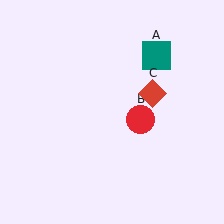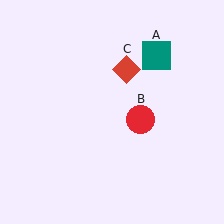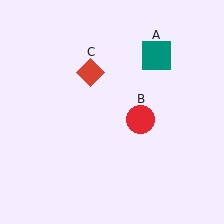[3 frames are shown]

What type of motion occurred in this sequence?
The red diamond (object C) rotated counterclockwise around the center of the scene.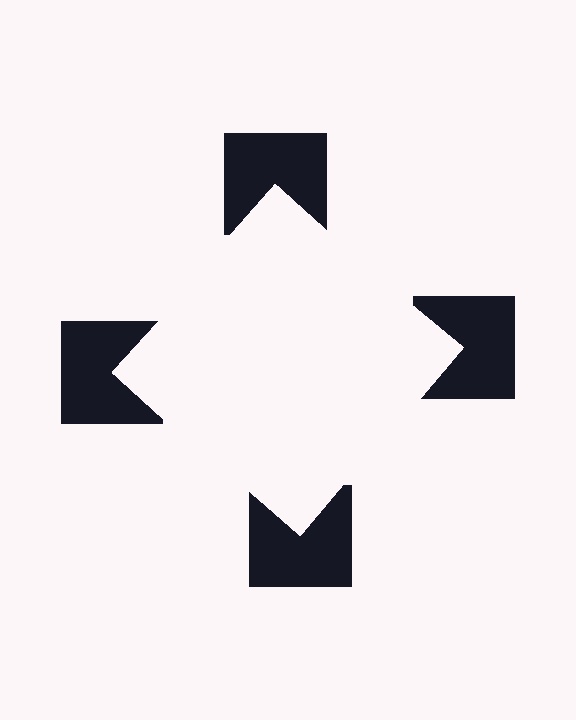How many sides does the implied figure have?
4 sides.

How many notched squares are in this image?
There are 4 — one at each vertex of the illusory square.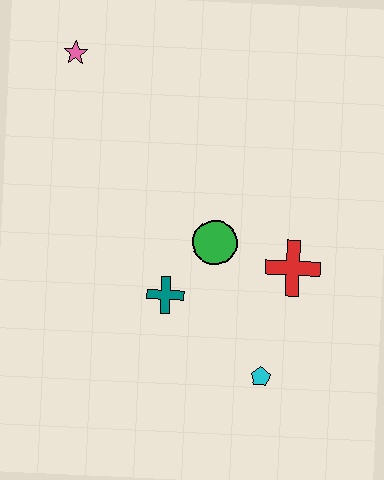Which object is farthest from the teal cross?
The pink star is farthest from the teal cross.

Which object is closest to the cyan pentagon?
The red cross is closest to the cyan pentagon.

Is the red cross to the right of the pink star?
Yes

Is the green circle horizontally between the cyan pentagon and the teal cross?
Yes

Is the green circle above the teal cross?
Yes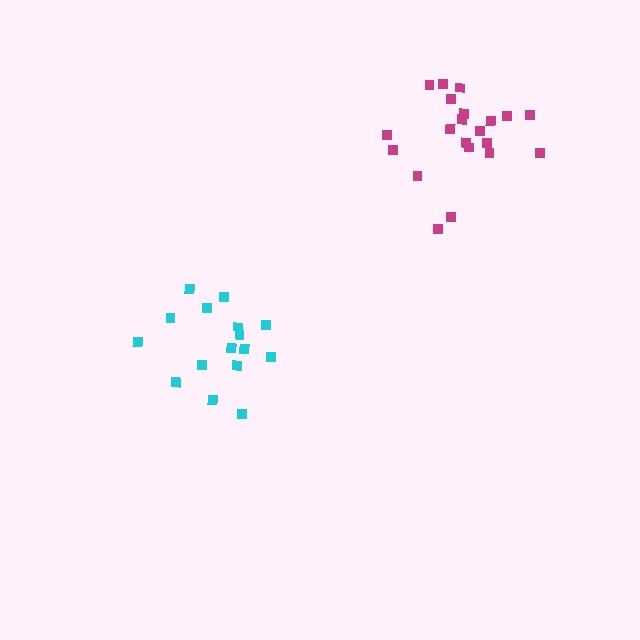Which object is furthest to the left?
The cyan cluster is leftmost.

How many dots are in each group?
Group 1: 21 dots, Group 2: 16 dots (37 total).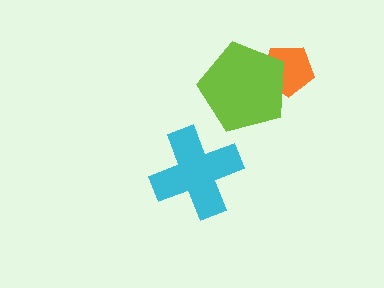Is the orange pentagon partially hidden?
Yes, it is partially covered by another shape.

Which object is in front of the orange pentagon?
The lime pentagon is in front of the orange pentagon.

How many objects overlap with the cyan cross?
0 objects overlap with the cyan cross.